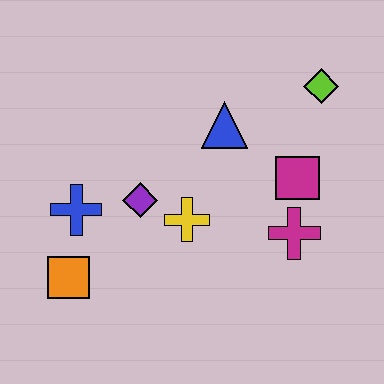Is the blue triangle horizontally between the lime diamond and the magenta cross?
No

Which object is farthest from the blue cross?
The lime diamond is farthest from the blue cross.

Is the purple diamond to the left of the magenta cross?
Yes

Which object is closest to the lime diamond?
The magenta square is closest to the lime diamond.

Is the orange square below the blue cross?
Yes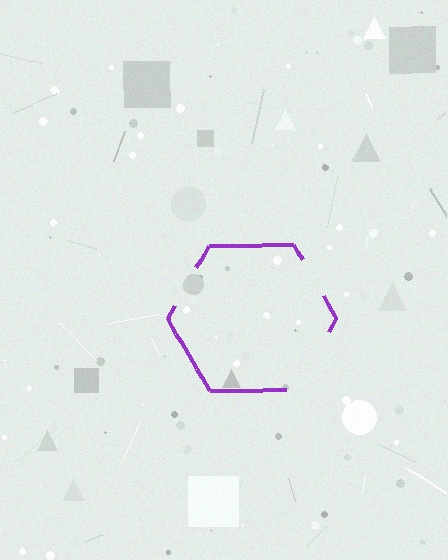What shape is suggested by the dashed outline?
The dashed outline suggests a hexagon.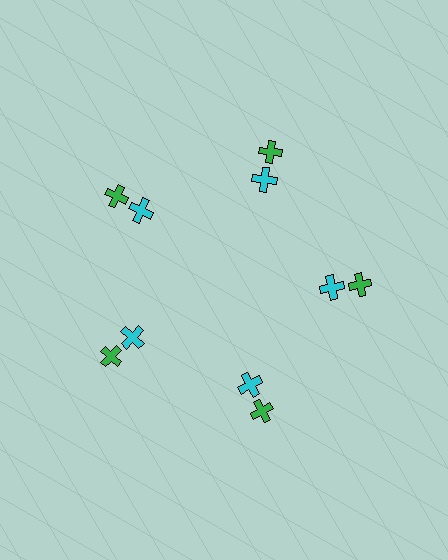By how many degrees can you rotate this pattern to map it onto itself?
The pattern maps onto itself every 72 degrees of rotation.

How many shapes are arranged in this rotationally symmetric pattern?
There are 10 shapes, arranged in 5 groups of 2.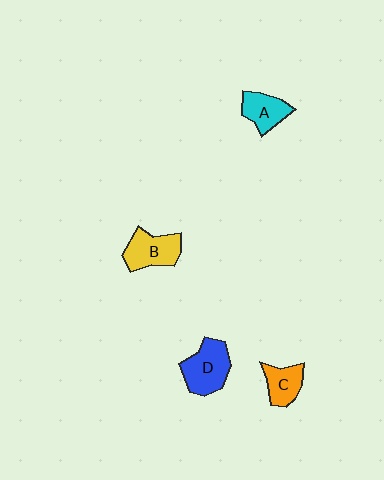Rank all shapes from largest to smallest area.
From largest to smallest: D (blue), B (yellow), A (cyan), C (orange).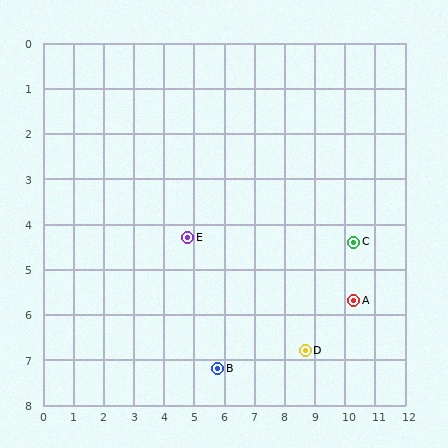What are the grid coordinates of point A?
Point A is at approximately (10.3, 5.7).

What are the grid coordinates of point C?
Point C is at approximately (10.3, 4.4).